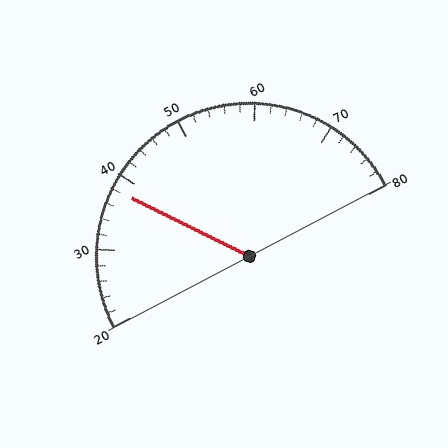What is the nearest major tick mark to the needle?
The nearest major tick mark is 40.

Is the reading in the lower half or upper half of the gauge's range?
The reading is in the lower half of the range (20 to 80).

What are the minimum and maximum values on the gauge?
The gauge ranges from 20 to 80.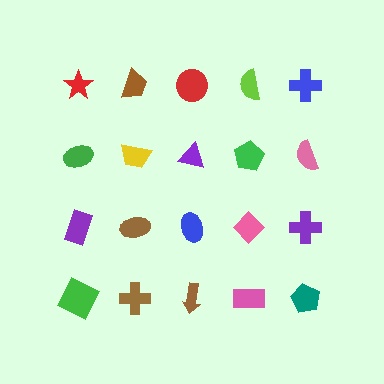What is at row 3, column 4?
A pink diamond.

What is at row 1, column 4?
A lime semicircle.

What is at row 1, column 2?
A brown trapezoid.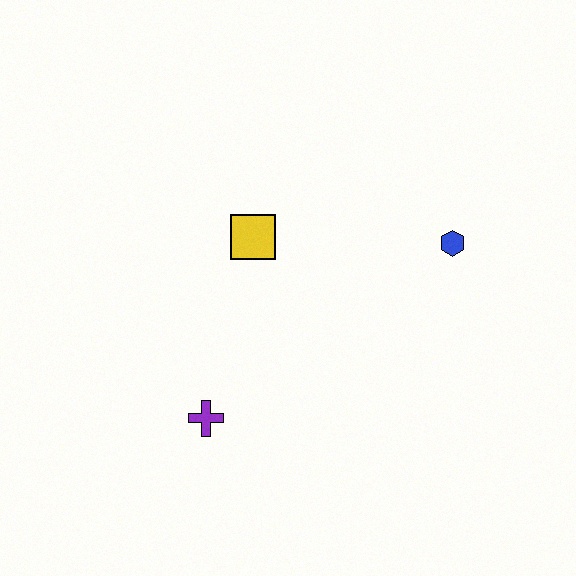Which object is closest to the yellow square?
The purple cross is closest to the yellow square.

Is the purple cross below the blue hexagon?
Yes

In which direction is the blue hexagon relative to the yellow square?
The blue hexagon is to the right of the yellow square.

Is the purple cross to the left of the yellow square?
Yes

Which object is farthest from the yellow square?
The blue hexagon is farthest from the yellow square.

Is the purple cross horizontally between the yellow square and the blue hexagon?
No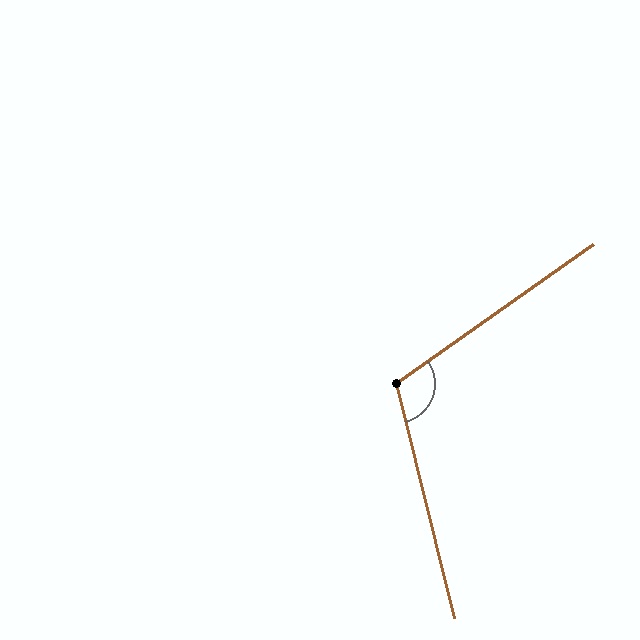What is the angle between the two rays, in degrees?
Approximately 111 degrees.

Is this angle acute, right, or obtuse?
It is obtuse.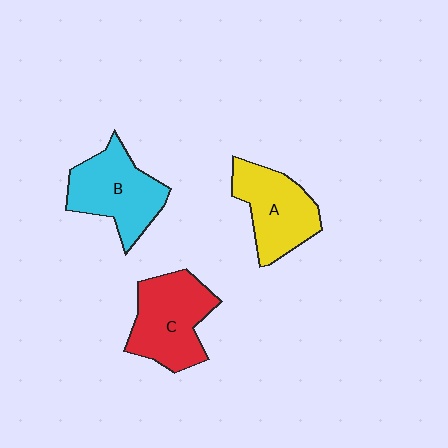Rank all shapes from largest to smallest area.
From largest to smallest: C (red), B (cyan), A (yellow).